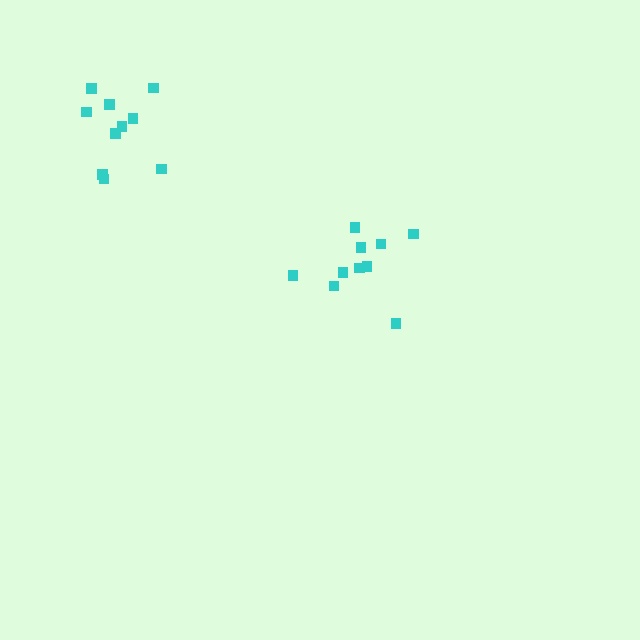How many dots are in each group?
Group 1: 10 dots, Group 2: 10 dots (20 total).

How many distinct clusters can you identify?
There are 2 distinct clusters.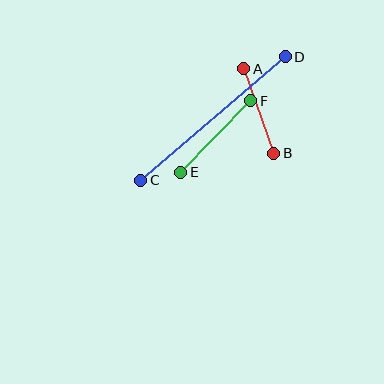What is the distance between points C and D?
The distance is approximately 190 pixels.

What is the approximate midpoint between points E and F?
The midpoint is at approximately (216, 136) pixels.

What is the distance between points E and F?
The distance is approximately 100 pixels.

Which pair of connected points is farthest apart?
Points C and D are farthest apart.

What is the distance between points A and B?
The distance is approximately 90 pixels.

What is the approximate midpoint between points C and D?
The midpoint is at approximately (213, 118) pixels.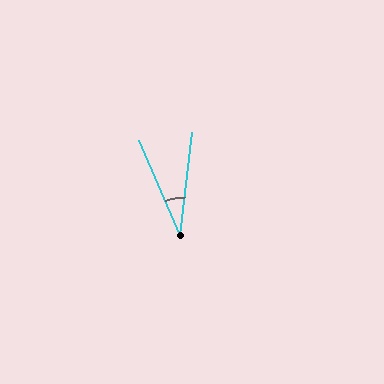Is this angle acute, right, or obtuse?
It is acute.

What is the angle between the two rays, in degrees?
Approximately 30 degrees.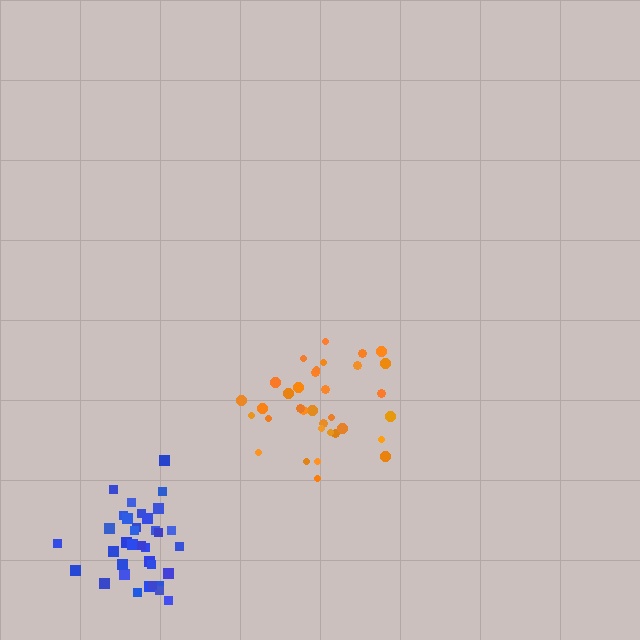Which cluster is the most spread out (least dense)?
Orange.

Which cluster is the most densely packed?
Blue.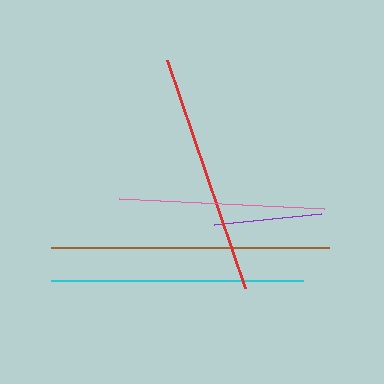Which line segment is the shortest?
The purple line is the shortest at approximately 108 pixels.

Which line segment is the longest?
The brown line is the longest at approximately 278 pixels.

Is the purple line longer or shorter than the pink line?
The pink line is longer than the purple line.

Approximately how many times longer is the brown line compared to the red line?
The brown line is approximately 1.2 times the length of the red line.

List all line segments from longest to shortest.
From longest to shortest: brown, cyan, red, pink, purple.